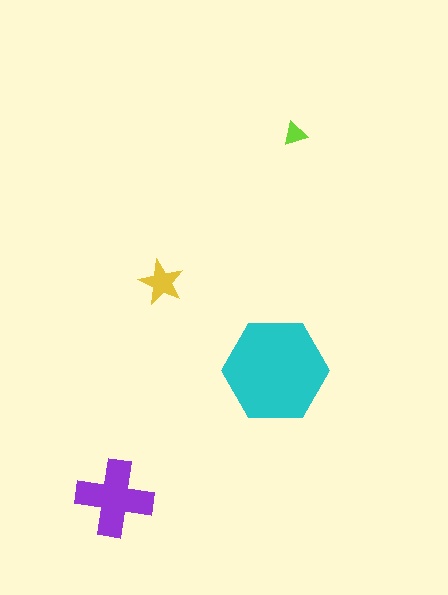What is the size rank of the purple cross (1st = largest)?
2nd.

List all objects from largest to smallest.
The cyan hexagon, the purple cross, the yellow star, the lime triangle.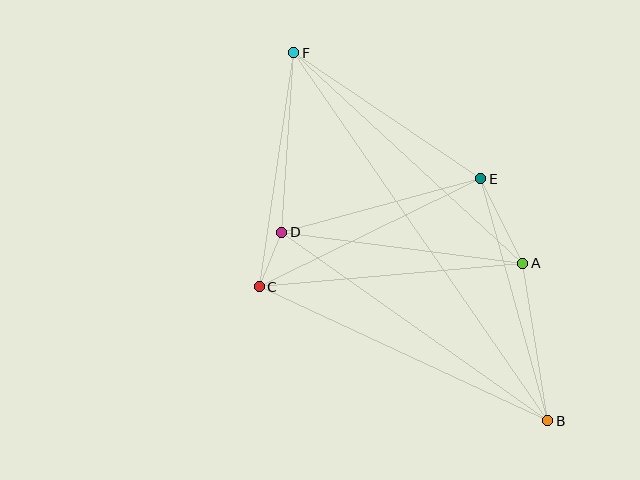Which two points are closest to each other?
Points C and D are closest to each other.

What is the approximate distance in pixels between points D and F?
The distance between D and F is approximately 180 pixels.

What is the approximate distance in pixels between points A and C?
The distance between A and C is approximately 265 pixels.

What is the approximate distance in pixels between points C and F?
The distance between C and F is approximately 237 pixels.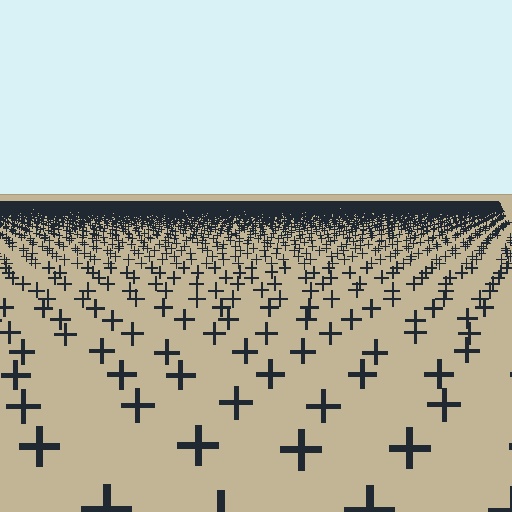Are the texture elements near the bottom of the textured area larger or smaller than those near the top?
Larger. Near the bottom, elements are closer to the viewer and appear at a bigger on-screen size.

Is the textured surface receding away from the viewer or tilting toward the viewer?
The surface is receding away from the viewer. Texture elements get smaller and denser toward the top.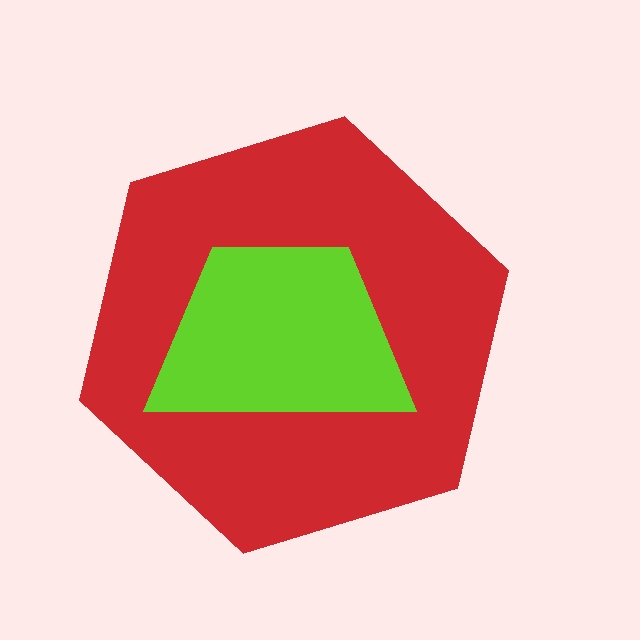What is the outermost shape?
The red hexagon.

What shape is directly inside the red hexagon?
The lime trapezoid.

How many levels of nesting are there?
2.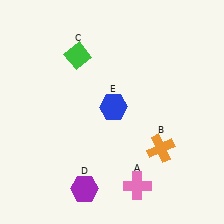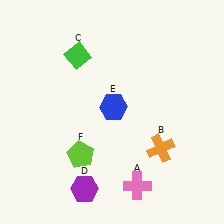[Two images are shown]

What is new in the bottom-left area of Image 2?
A lime pentagon (F) was added in the bottom-left area of Image 2.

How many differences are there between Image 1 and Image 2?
There is 1 difference between the two images.